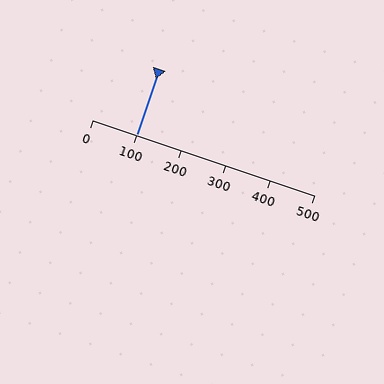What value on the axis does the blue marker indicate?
The marker indicates approximately 100.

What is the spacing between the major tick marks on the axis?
The major ticks are spaced 100 apart.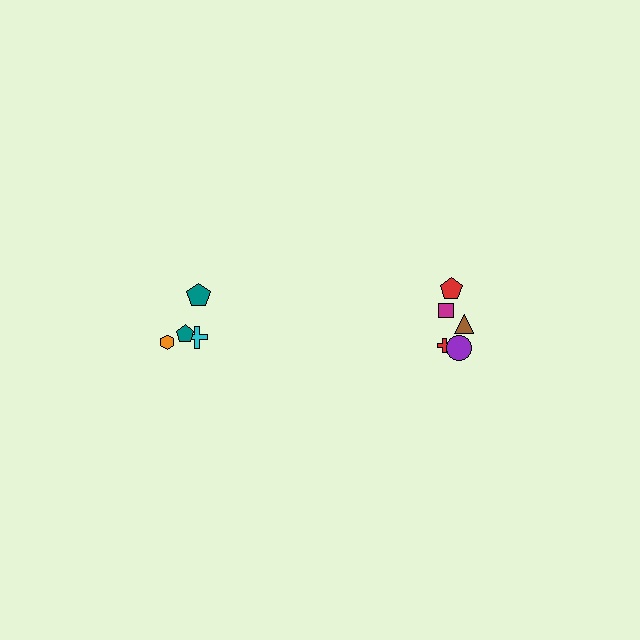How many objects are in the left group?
There are 4 objects.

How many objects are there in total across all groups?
There are 10 objects.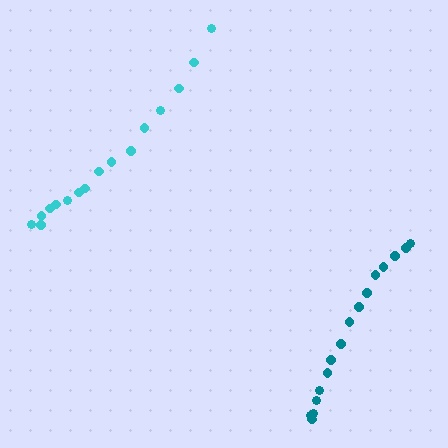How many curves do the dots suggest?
There are 2 distinct paths.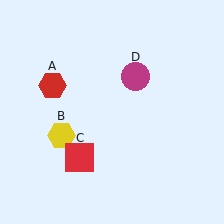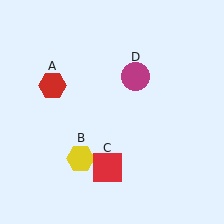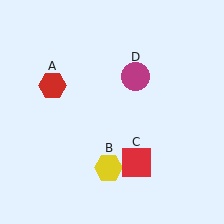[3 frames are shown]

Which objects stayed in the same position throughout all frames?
Red hexagon (object A) and magenta circle (object D) remained stationary.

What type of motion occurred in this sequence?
The yellow hexagon (object B), red square (object C) rotated counterclockwise around the center of the scene.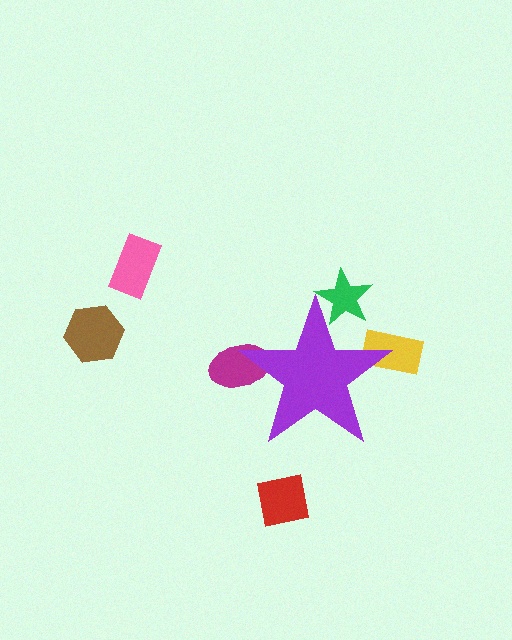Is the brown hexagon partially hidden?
No, the brown hexagon is fully visible.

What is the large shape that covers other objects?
A purple star.